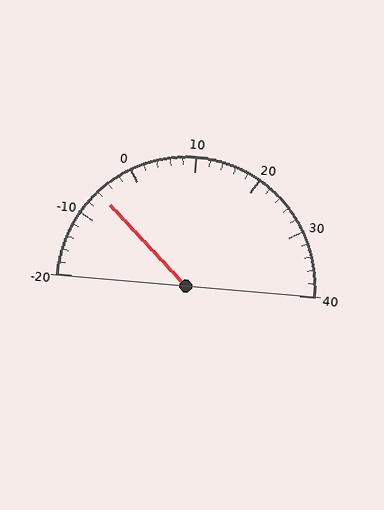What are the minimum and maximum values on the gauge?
The gauge ranges from -20 to 40.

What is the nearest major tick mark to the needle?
The nearest major tick mark is -10.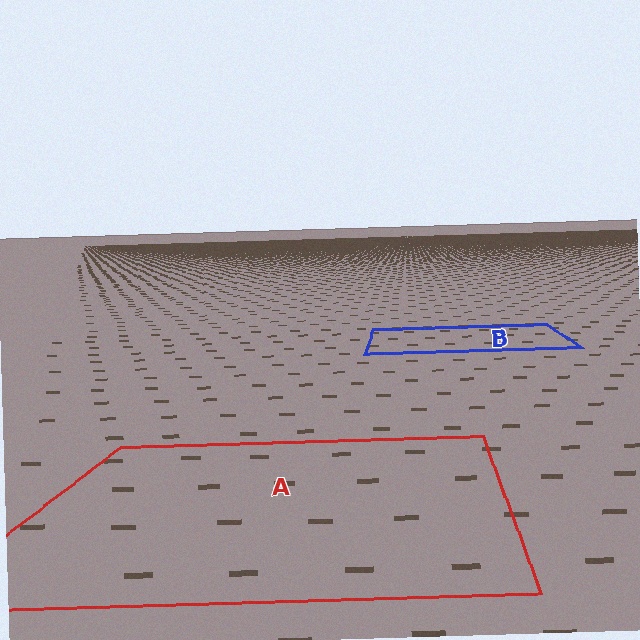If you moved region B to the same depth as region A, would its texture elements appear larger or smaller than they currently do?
They would appear larger. At a closer depth, the same texture elements are projected at a bigger on-screen size.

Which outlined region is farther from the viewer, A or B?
Region B is farther from the viewer — the texture elements inside it appear smaller and more densely packed.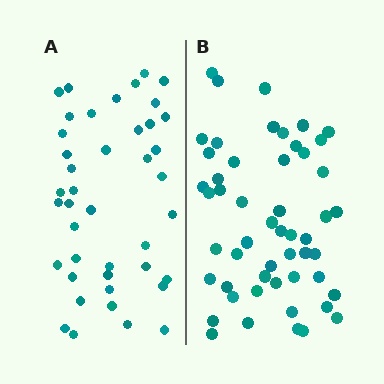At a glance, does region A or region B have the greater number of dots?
Region B (the right region) has more dots.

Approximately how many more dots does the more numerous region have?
Region B has roughly 10 or so more dots than region A.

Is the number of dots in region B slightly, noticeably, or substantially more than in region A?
Region B has only slightly more — the two regions are fairly close. The ratio is roughly 1.2 to 1.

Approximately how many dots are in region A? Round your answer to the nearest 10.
About 40 dots. (The exact count is 42, which rounds to 40.)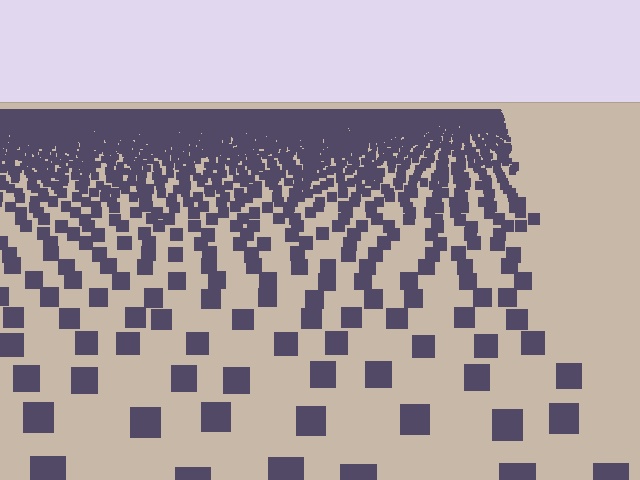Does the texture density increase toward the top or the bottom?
Density increases toward the top.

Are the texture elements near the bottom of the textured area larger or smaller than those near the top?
Larger. Near the bottom, elements are closer to the viewer and appear at a bigger on-screen size.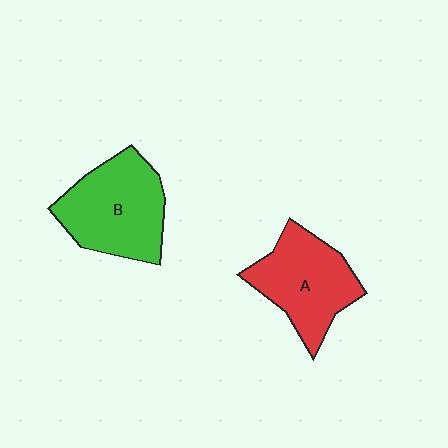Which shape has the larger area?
Shape B (green).